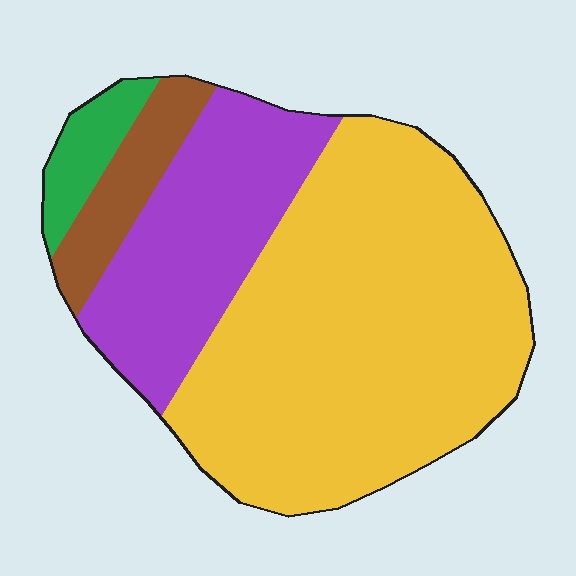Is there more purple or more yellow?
Yellow.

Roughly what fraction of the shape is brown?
Brown covers 8% of the shape.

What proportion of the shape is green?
Green covers 6% of the shape.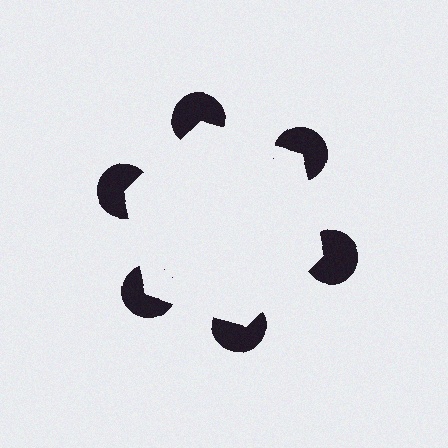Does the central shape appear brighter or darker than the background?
It typically appears slightly brighter than the background, even though no actual brightness change is drawn.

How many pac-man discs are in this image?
There are 6 — one at each vertex of the illusory hexagon.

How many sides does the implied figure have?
6 sides.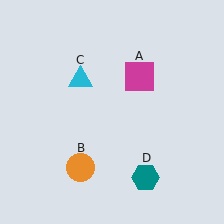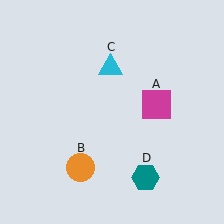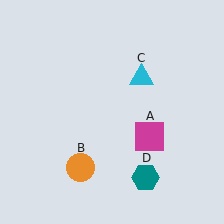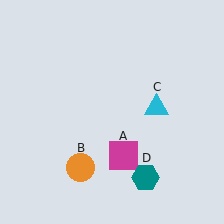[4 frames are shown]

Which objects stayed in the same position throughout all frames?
Orange circle (object B) and teal hexagon (object D) remained stationary.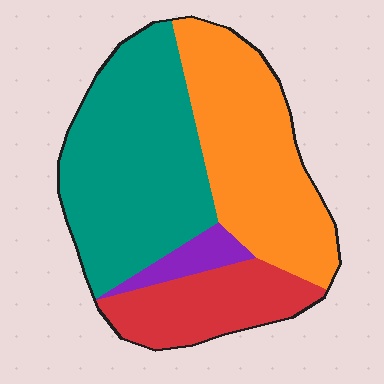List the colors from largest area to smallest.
From largest to smallest: teal, orange, red, purple.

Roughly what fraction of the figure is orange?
Orange takes up about one third (1/3) of the figure.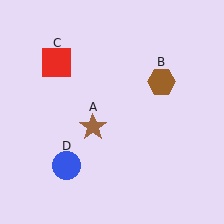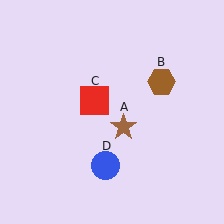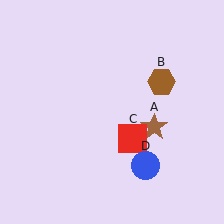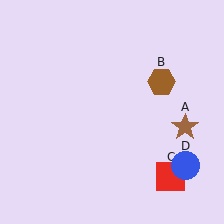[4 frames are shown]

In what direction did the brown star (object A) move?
The brown star (object A) moved right.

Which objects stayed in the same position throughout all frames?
Brown hexagon (object B) remained stationary.